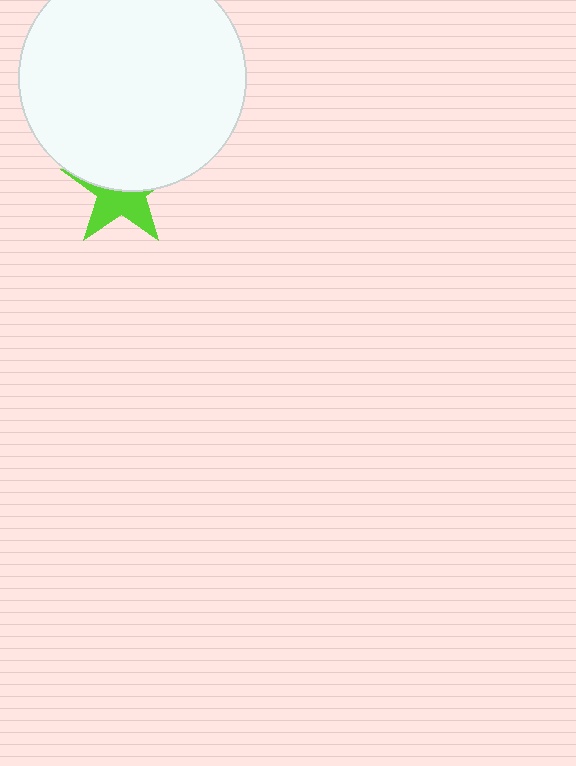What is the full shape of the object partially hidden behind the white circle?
The partially hidden object is a lime star.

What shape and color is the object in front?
The object in front is a white circle.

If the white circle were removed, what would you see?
You would see the complete lime star.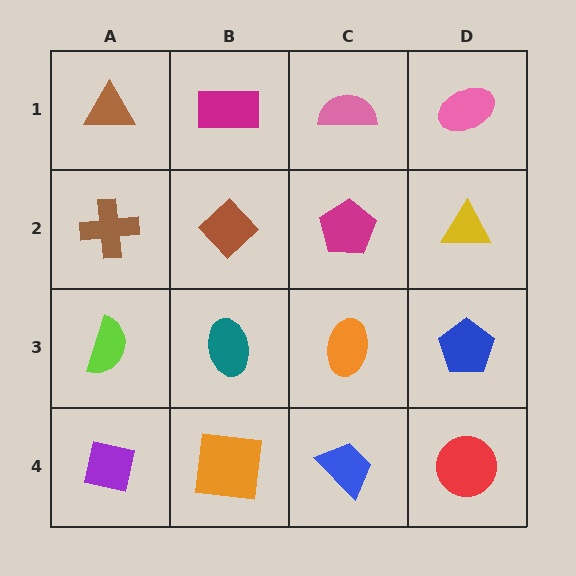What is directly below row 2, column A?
A lime semicircle.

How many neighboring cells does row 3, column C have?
4.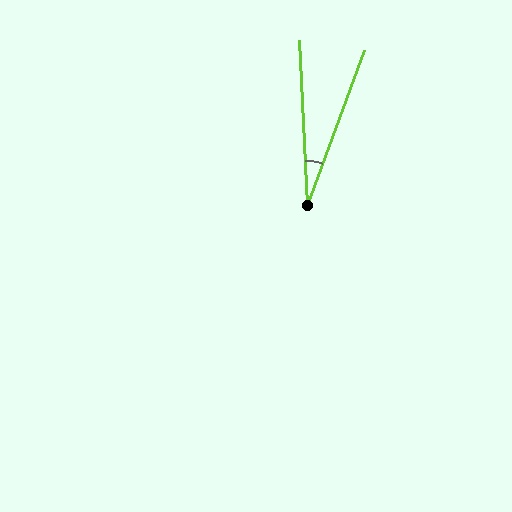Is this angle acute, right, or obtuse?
It is acute.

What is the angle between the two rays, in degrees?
Approximately 23 degrees.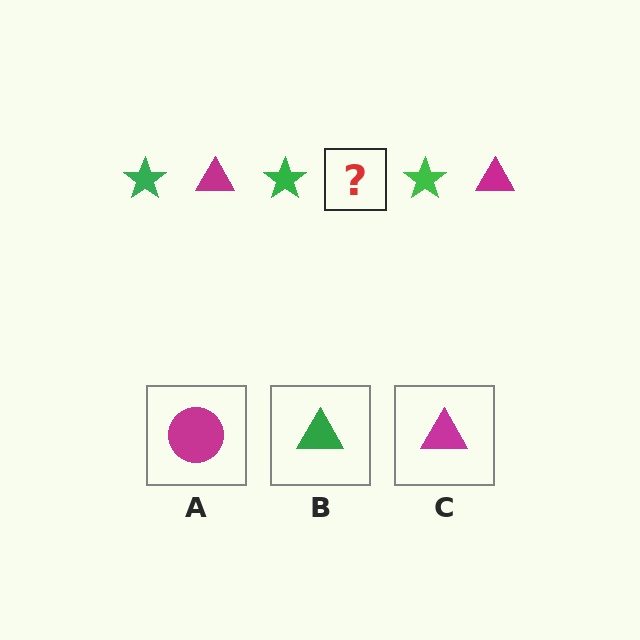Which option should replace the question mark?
Option C.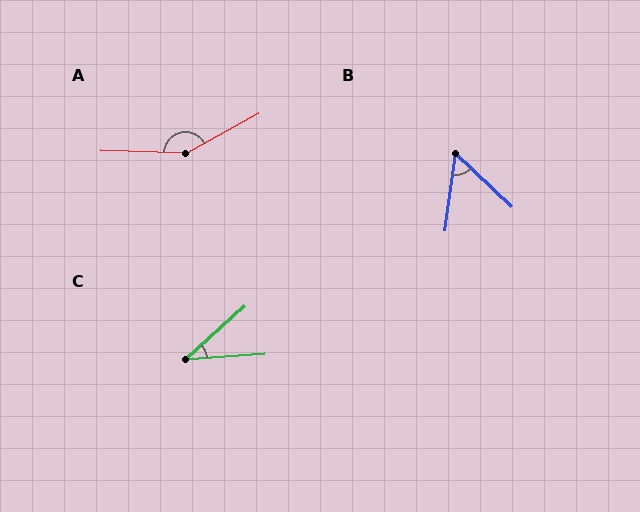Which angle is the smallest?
C, at approximately 38 degrees.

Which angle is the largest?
A, at approximately 149 degrees.